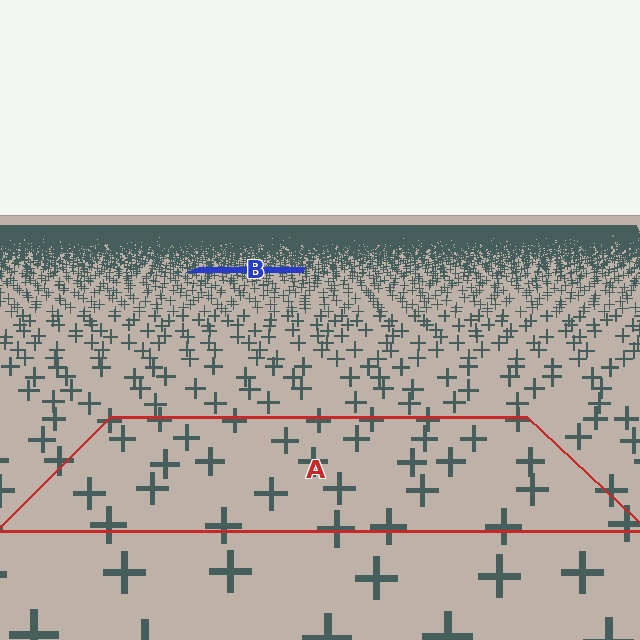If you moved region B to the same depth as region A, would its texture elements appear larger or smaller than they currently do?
They would appear larger. At a closer depth, the same texture elements are projected at a bigger on-screen size.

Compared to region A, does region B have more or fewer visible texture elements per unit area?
Region B has more texture elements per unit area — they are packed more densely because it is farther away.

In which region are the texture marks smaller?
The texture marks are smaller in region B, because it is farther away.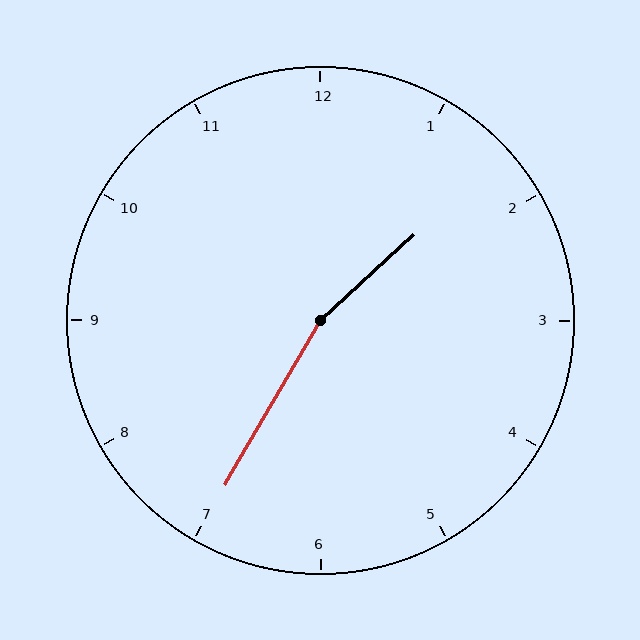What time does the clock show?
1:35.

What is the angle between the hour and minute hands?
Approximately 162 degrees.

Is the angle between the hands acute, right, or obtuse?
It is obtuse.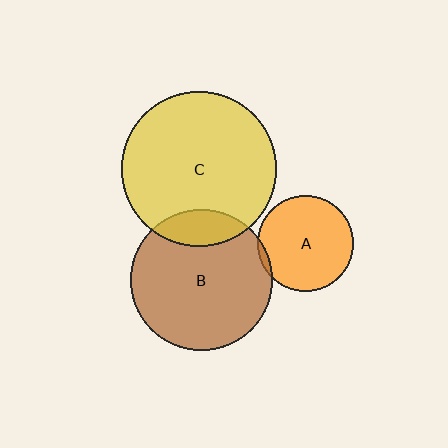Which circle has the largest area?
Circle C (yellow).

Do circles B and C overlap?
Yes.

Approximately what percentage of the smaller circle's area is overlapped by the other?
Approximately 15%.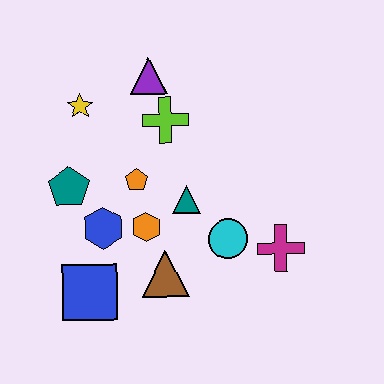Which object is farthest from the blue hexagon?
The magenta cross is farthest from the blue hexagon.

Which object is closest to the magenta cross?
The cyan circle is closest to the magenta cross.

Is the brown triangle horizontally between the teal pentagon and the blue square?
No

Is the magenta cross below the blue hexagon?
Yes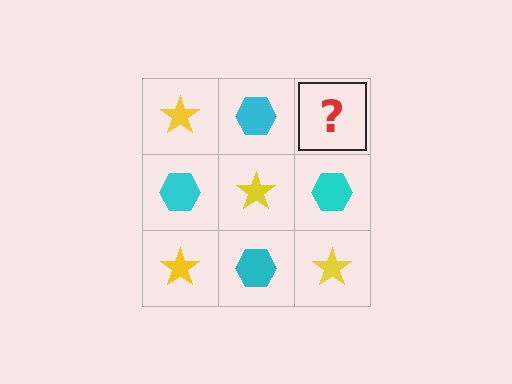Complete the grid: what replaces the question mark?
The question mark should be replaced with a yellow star.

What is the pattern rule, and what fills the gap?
The rule is that it alternates yellow star and cyan hexagon in a checkerboard pattern. The gap should be filled with a yellow star.